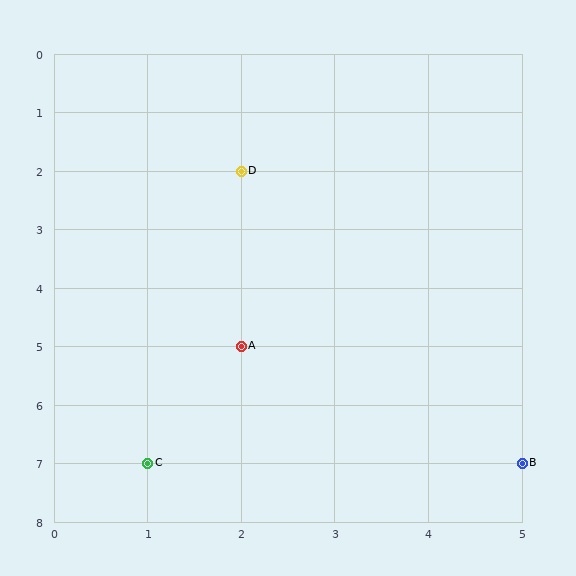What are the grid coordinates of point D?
Point D is at grid coordinates (2, 2).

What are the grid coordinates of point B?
Point B is at grid coordinates (5, 7).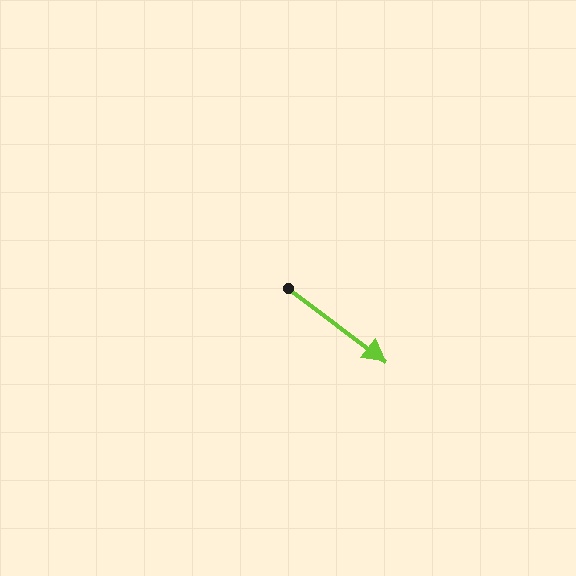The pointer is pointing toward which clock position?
Roughly 4 o'clock.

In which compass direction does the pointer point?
Southeast.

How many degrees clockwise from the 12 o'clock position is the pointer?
Approximately 127 degrees.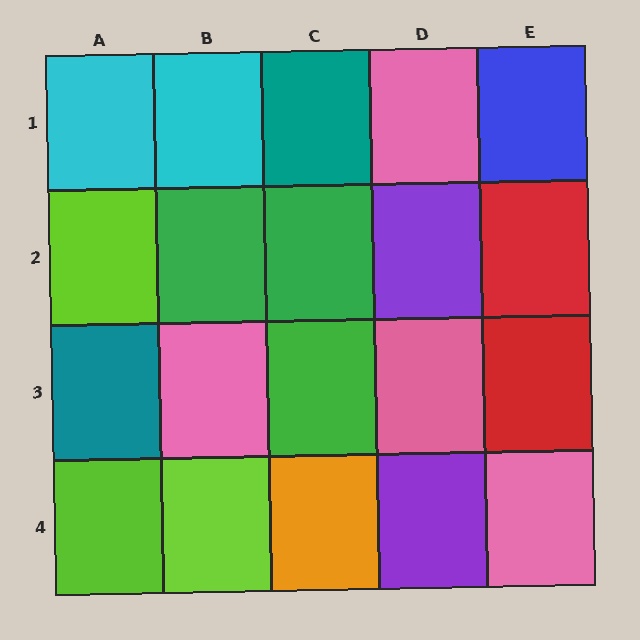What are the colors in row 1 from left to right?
Cyan, cyan, teal, pink, blue.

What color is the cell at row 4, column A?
Lime.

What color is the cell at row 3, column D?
Pink.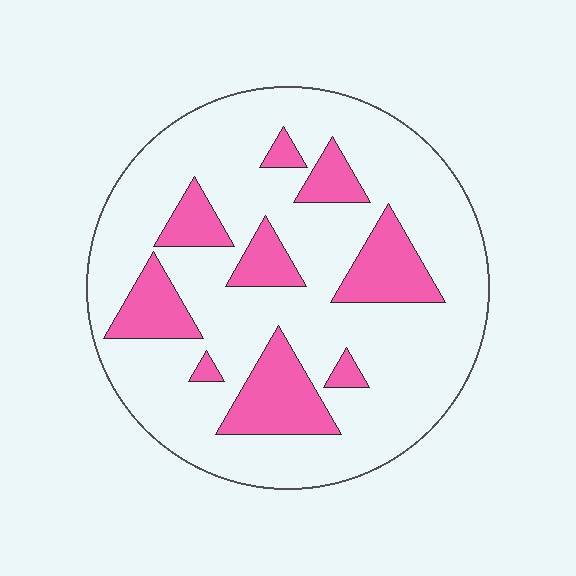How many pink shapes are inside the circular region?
9.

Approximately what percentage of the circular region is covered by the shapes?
Approximately 20%.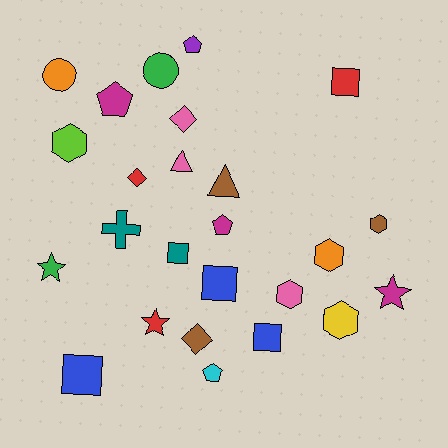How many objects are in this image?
There are 25 objects.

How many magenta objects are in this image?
There are 3 magenta objects.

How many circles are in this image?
There are 2 circles.